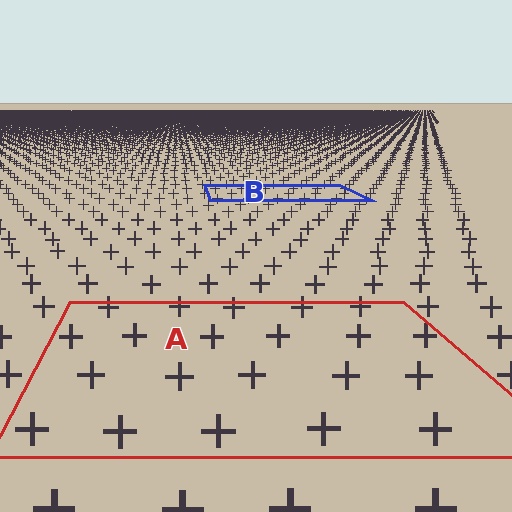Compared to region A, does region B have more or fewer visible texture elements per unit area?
Region B has more texture elements per unit area — they are packed more densely because it is farther away.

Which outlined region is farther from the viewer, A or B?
Region B is farther from the viewer — the texture elements inside it appear smaller and more densely packed.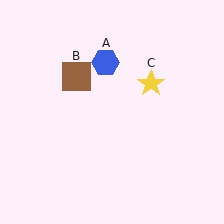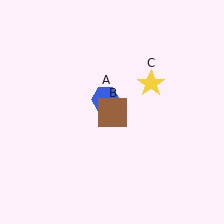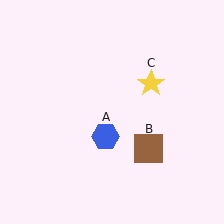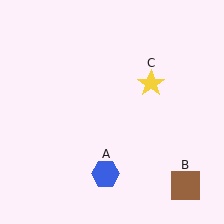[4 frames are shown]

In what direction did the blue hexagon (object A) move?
The blue hexagon (object A) moved down.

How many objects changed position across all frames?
2 objects changed position: blue hexagon (object A), brown square (object B).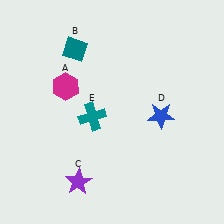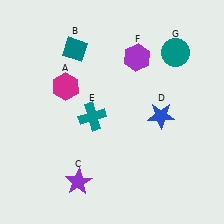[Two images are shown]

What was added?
A purple hexagon (F), a teal circle (G) were added in Image 2.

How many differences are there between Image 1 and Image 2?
There are 2 differences between the two images.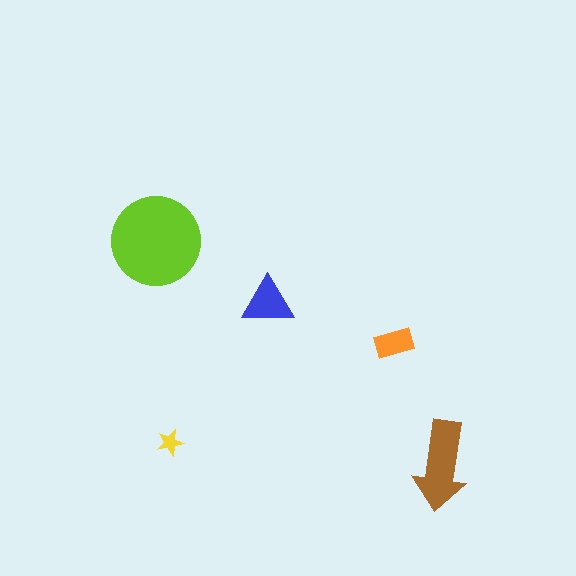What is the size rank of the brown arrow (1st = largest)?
2nd.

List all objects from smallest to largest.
The yellow star, the orange rectangle, the blue triangle, the brown arrow, the lime circle.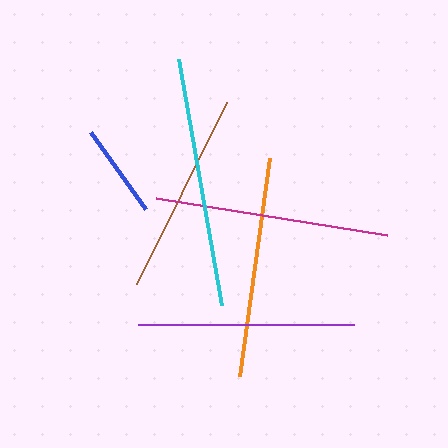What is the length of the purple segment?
The purple segment is approximately 215 pixels long.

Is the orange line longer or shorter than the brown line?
The orange line is longer than the brown line.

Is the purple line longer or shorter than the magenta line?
The magenta line is longer than the purple line.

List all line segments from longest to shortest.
From longest to shortest: cyan, magenta, orange, purple, brown, blue.